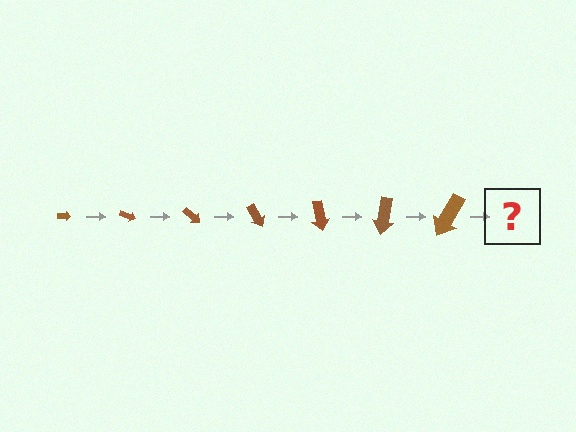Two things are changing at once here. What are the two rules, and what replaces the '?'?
The two rules are that the arrow grows larger each step and it rotates 20 degrees each step. The '?' should be an arrow, larger than the previous one and rotated 140 degrees from the start.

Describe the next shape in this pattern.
It should be an arrow, larger than the previous one and rotated 140 degrees from the start.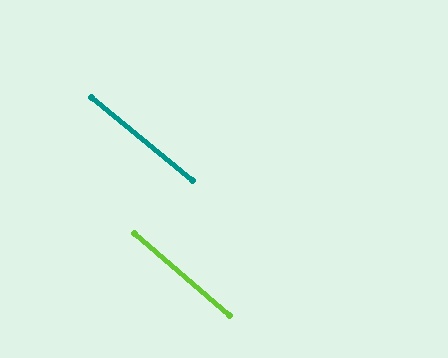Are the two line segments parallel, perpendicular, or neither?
Parallel — their directions differ by only 1.3°.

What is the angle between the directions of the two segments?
Approximately 1 degree.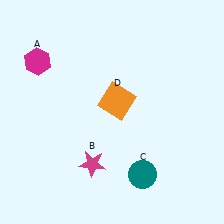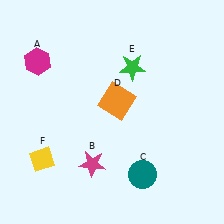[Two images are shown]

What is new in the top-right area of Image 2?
A green star (E) was added in the top-right area of Image 2.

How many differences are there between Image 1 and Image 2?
There are 2 differences between the two images.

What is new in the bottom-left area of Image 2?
A yellow diamond (F) was added in the bottom-left area of Image 2.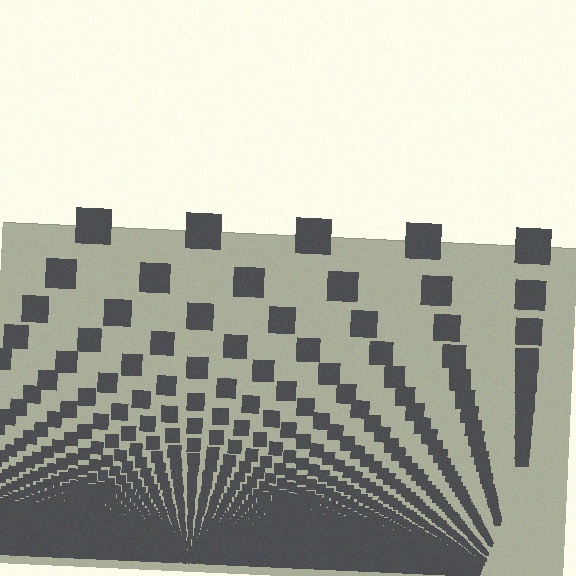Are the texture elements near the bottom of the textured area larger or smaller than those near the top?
Smaller. The gradient is inverted — elements near the bottom are smaller and denser.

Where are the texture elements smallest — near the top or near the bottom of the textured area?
Near the bottom.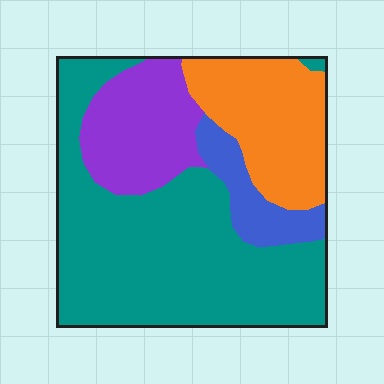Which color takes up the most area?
Teal, at roughly 55%.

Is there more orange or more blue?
Orange.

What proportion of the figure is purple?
Purple takes up about one sixth (1/6) of the figure.